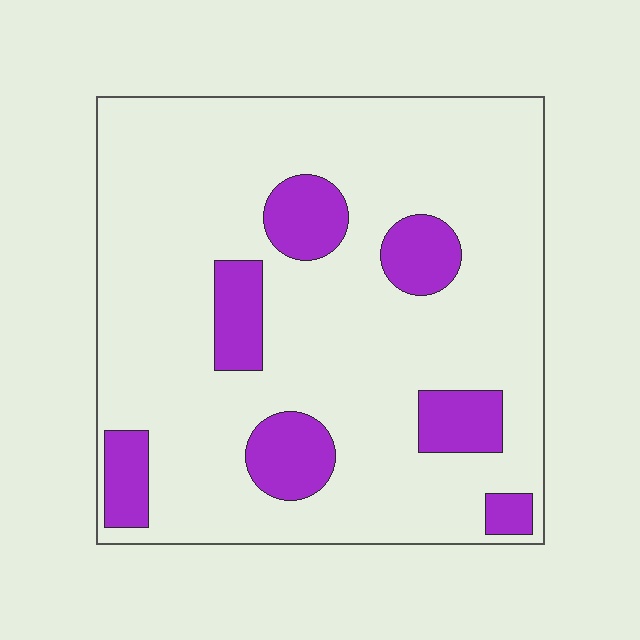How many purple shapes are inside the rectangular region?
7.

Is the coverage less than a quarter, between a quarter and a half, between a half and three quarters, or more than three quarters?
Less than a quarter.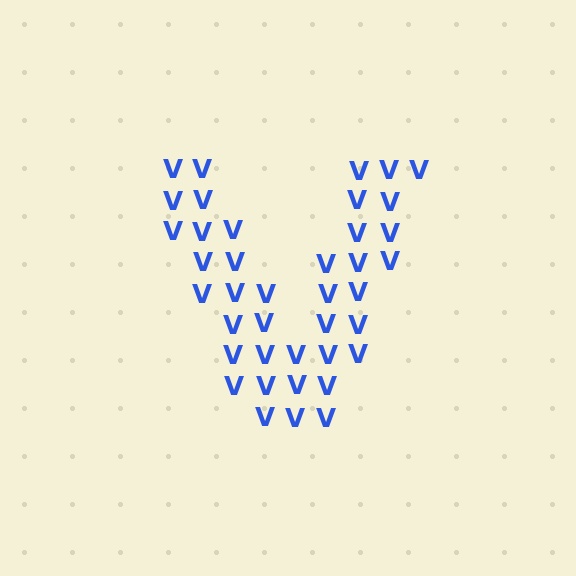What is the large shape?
The large shape is the letter V.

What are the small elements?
The small elements are letter V's.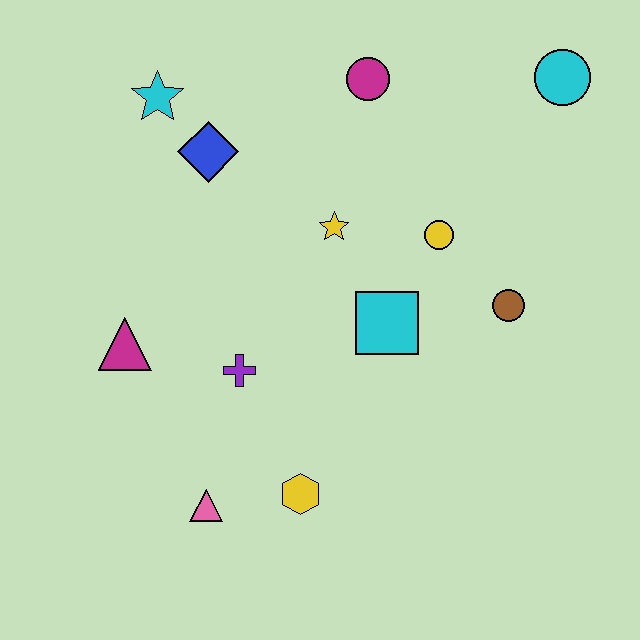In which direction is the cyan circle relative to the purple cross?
The cyan circle is to the right of the purple cross.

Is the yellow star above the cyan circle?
No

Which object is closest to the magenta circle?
The yellow star is closest to the magenta circle.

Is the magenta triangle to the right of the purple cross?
No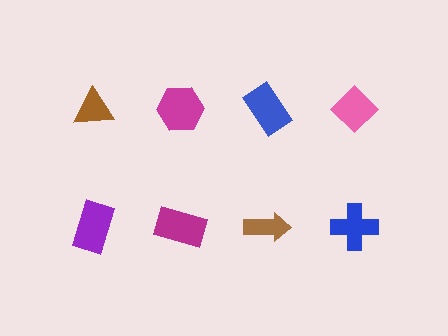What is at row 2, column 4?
A blue cross.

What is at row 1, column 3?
A blue rectangle.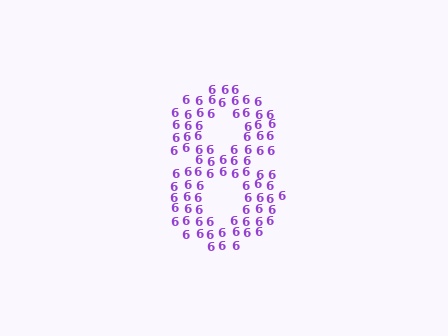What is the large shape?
The large shape is the digit 8.